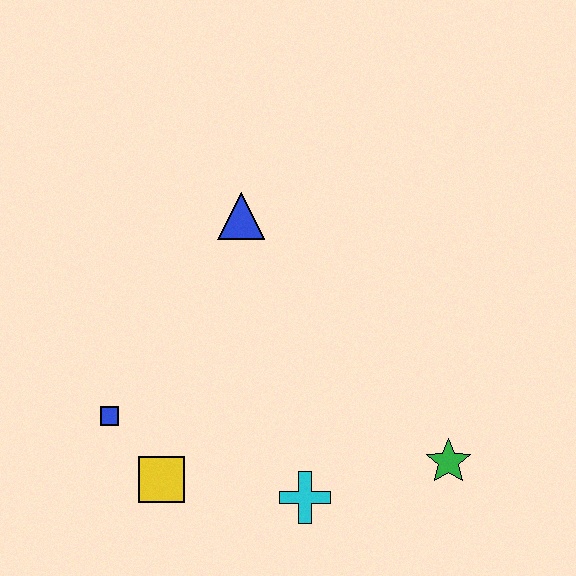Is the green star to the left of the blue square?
No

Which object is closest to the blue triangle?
The blue square is closest to the blue triangle.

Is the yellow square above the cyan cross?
Yes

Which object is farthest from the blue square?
The green star is farthest from the blue square.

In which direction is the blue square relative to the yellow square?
The blue square is above the yellow square.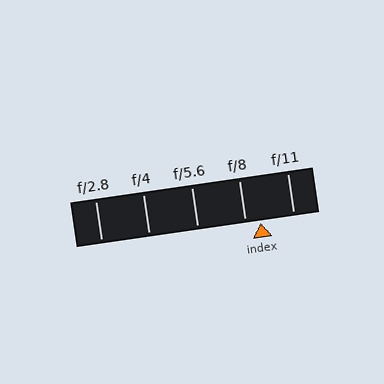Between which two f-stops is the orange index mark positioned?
The index mark is between f/8 and f/11.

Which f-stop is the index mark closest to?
The index mark is closest to f/8.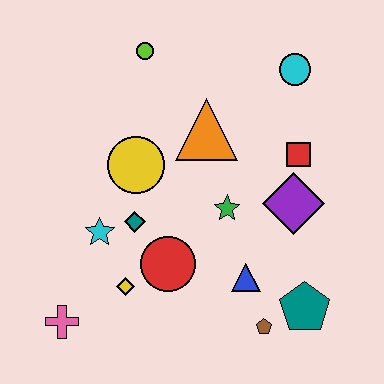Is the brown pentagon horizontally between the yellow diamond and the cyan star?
No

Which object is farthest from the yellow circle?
The teal pentagon is farthest from the yellow circle.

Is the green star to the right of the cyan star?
Yes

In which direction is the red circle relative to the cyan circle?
The red circle is below the cyan circle.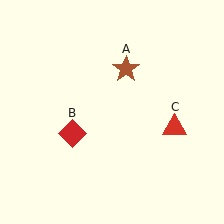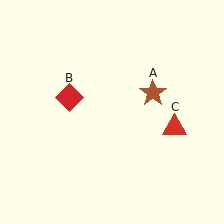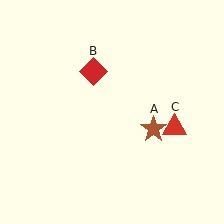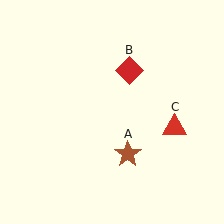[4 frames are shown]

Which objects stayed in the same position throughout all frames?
Red triangle (object C) remained stationary.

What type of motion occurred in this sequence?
The brown star (object A), red diamond (object B) rotated clockwise around the center of the scene.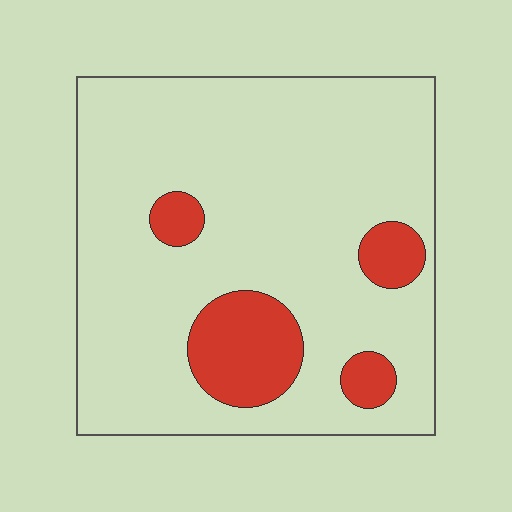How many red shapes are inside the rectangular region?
4.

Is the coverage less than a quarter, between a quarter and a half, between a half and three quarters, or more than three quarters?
Less than a quarter.